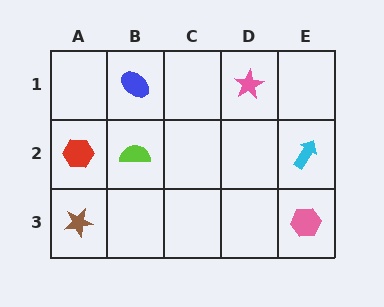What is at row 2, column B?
A lime semicircle.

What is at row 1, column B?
A blue ellipse.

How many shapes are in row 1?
2 shapes.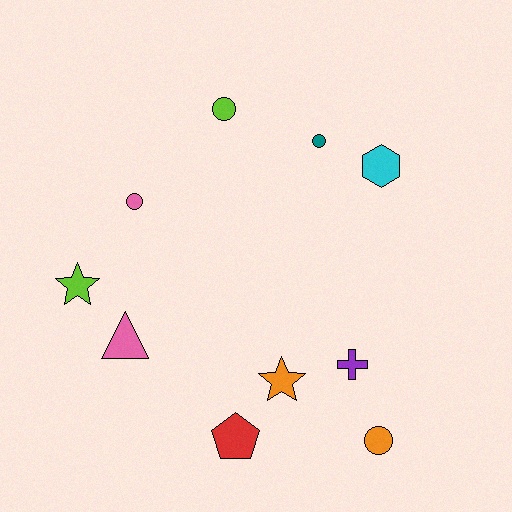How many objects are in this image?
There are 10 objects.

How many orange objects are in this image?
There are 2 orange objects.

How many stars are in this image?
There are 2 stars.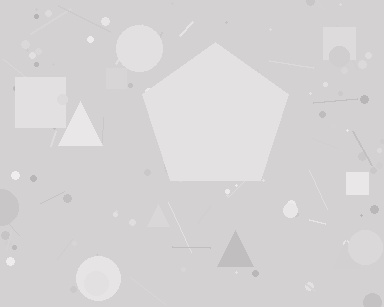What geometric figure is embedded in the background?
A pentagon is embedded in the background.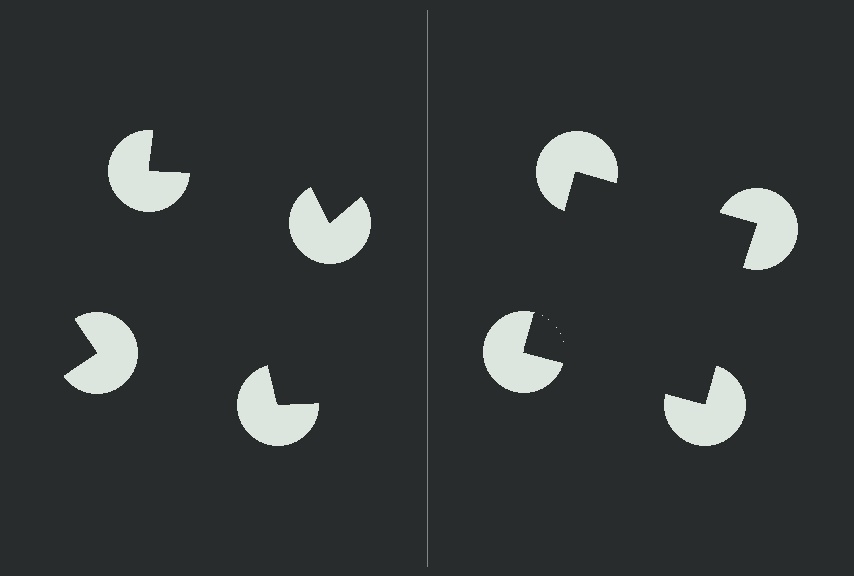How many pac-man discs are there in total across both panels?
8 — 4 on each side.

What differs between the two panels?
The pac-man discs are positioned identically on both sides; only the wedge orientations differ. On the right they align to a square; on the left they are misaligned.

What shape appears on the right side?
An illusory square.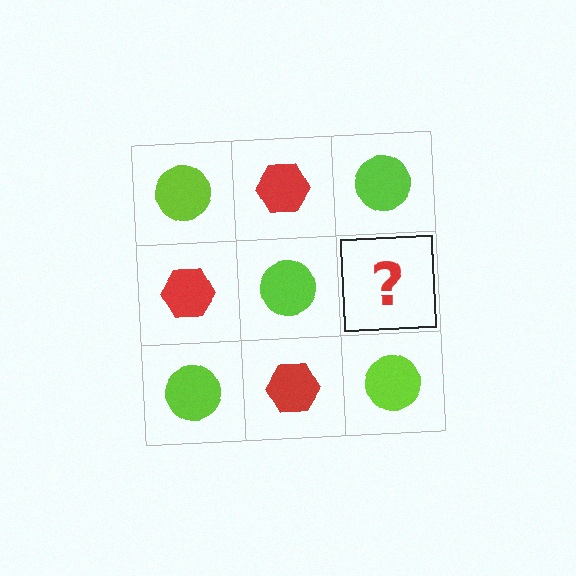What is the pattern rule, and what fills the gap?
The rule is that it alternates lime circle and red hexagon in a checkerboard pattern. The gap should be filled with a red hexagon.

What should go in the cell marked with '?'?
The missing cell should contain a red hexagon.